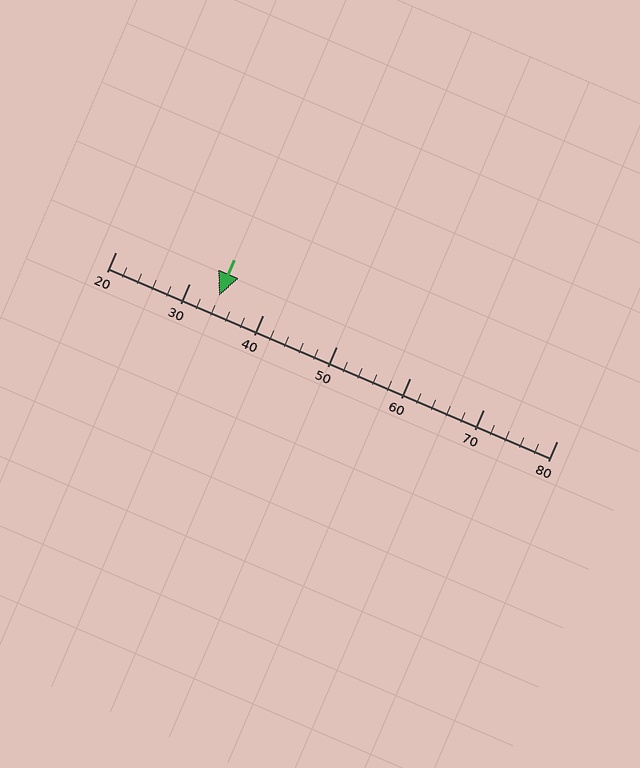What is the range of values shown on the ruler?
The ruler shows values from 20 to 80.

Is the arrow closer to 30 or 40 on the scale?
The arrow is closer to 30.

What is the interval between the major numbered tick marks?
The major tick marks are spaced 10 units apart.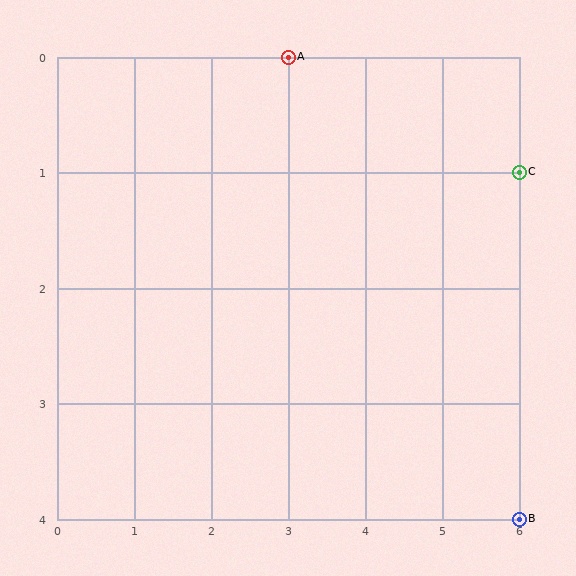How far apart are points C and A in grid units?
Points C and A are 3 columns and 1 row apart (about 3.2 grid units diagonally).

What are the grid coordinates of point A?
Point A is at grid coordinates (3, 0).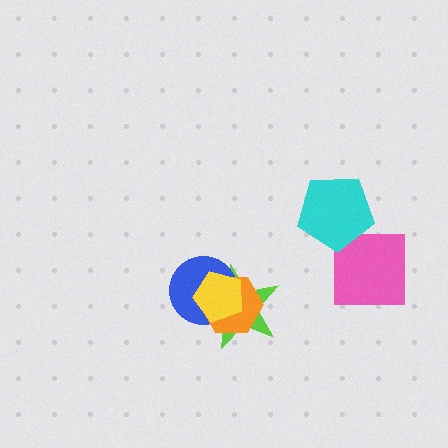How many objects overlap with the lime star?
3 objects overlap with the lime star.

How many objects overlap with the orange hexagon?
3 objects overlap with the orange hexagon.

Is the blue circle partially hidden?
Yes, it is partially covered by another shape.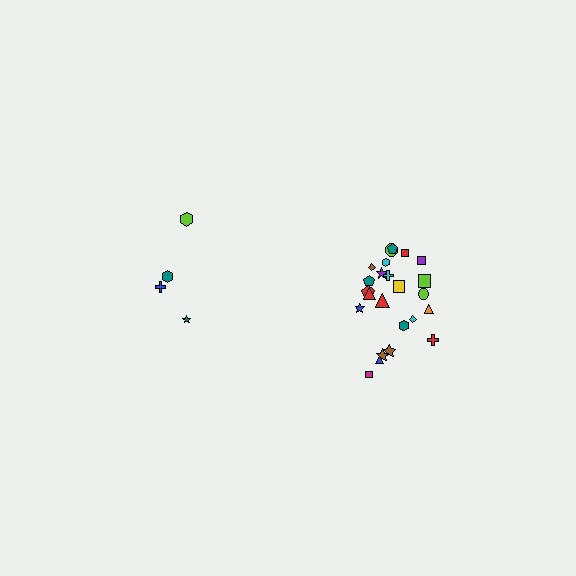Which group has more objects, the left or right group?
The right group.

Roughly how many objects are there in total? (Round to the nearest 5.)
Roughly 30 objects in total.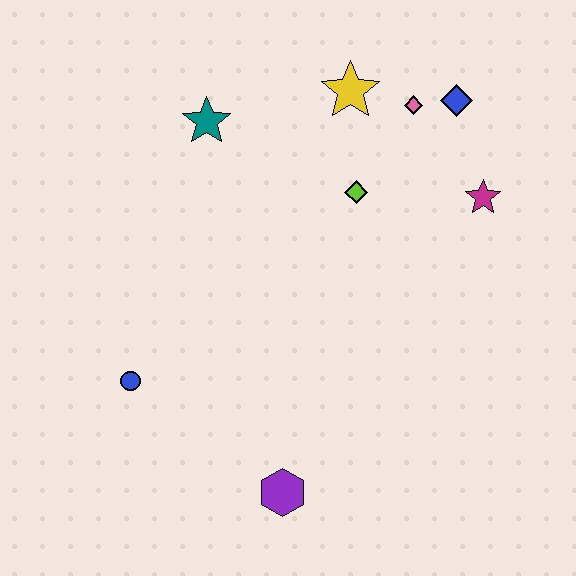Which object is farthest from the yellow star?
The purple hexagon is farthest from the yellow star.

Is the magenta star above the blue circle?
Yes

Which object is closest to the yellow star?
The pink diamond is closest to the yellow star.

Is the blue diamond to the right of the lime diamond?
Yes